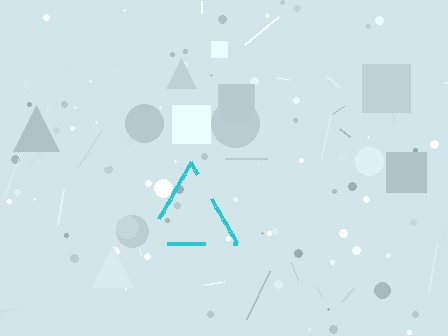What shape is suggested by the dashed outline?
The dashed outline suggests a triangle.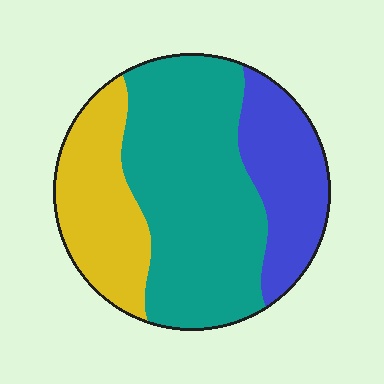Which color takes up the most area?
Teal, at roughly 50%.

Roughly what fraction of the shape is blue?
Blue takes up about one quarter (1/4) of the shape.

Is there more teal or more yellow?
Teal.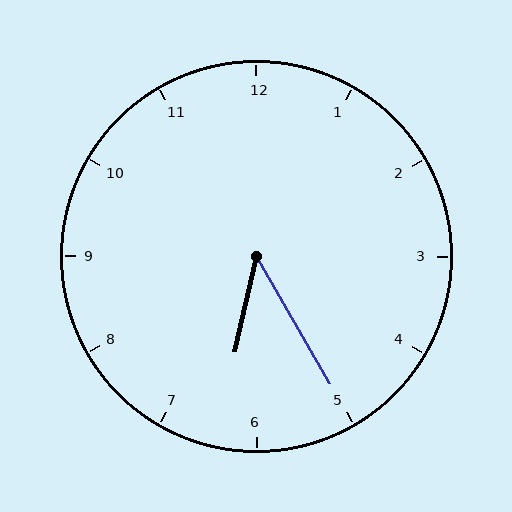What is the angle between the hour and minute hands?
Approximately 42 degrees.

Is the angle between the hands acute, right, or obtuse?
It is acute.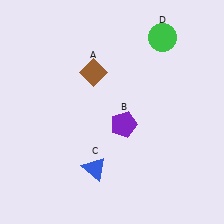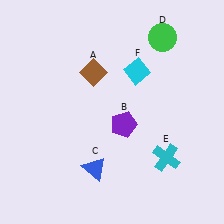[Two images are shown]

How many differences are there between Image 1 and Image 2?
There are 2 differences between the two images.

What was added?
A cyan cross (E), a cyan diamond (F) were added in Image 2.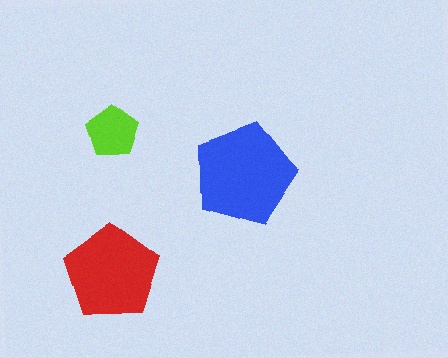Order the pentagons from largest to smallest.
the blue one, the red one, the lime one.